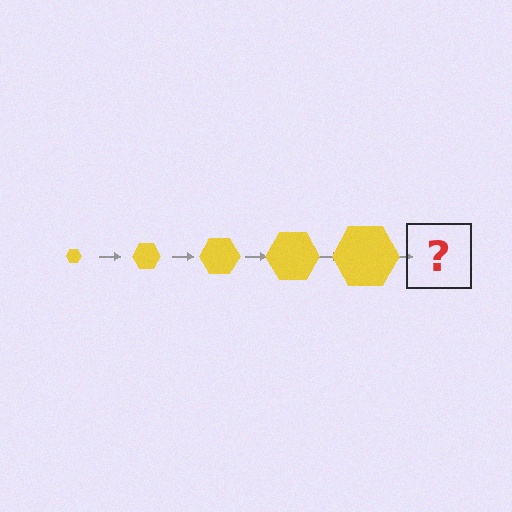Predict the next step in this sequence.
The next step is a yellow hexagon, larger than the previous one.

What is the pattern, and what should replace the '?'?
The pattern is that the hexagon gets progressively larger each step. The '?' should be a yellow hexagon, larger than the previous one.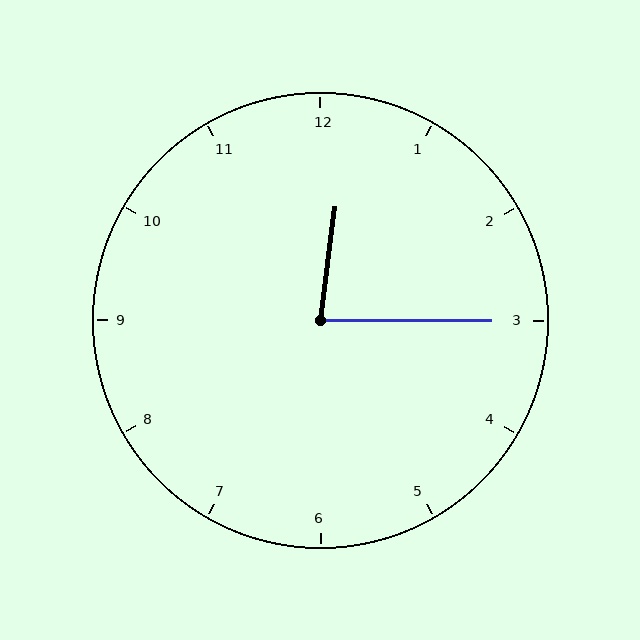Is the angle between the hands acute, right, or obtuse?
It is acute.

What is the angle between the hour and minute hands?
Approximately 82 degrees.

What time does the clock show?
12:15.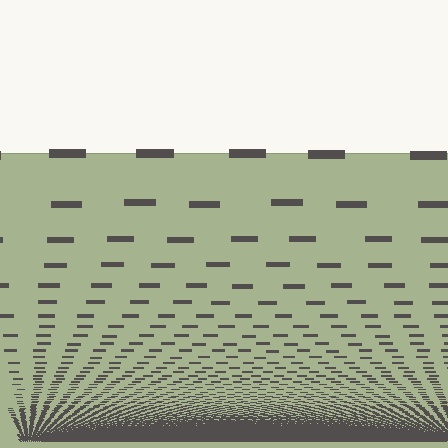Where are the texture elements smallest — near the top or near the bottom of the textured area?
Near the bottom.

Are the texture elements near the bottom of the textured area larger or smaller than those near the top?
Smaller. The gradient is inverted — elements near the bottom are smaller and denser.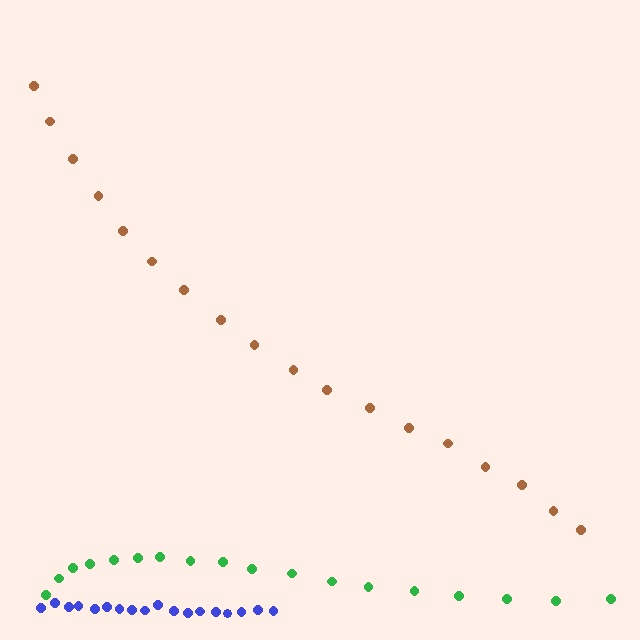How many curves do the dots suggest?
There are 3 distinct paths.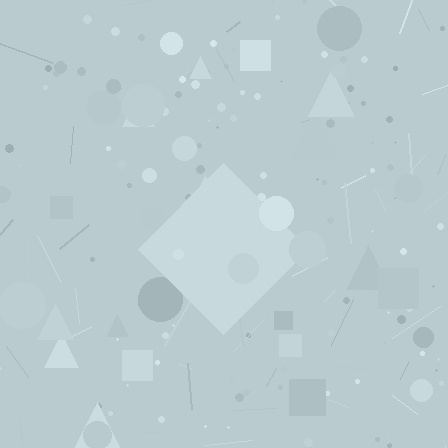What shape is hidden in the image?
A diamond is hidden in the image.